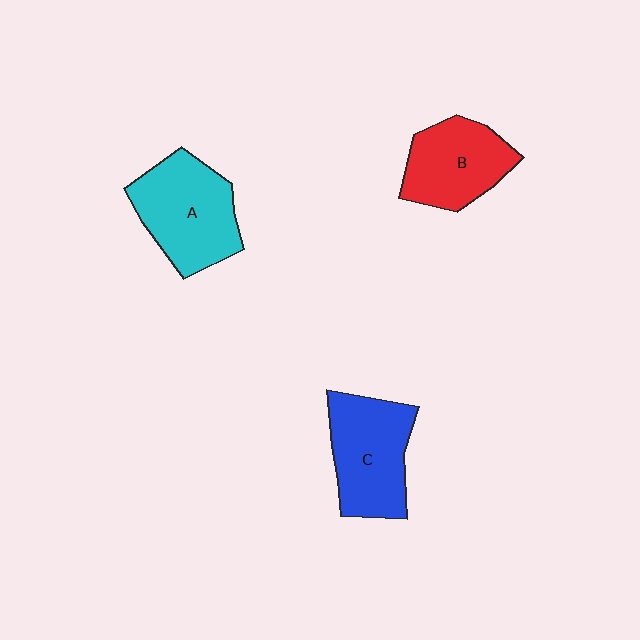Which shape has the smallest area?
Shape B (red).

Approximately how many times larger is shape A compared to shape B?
Approximately 1.2 times.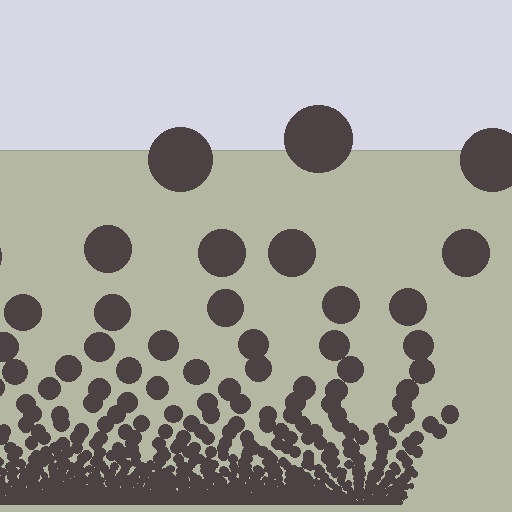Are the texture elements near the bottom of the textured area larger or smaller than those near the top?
Smaller. The gradient is inverted — elements near the bottom are smaller and denser.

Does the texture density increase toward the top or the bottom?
Density increases toward the bottom.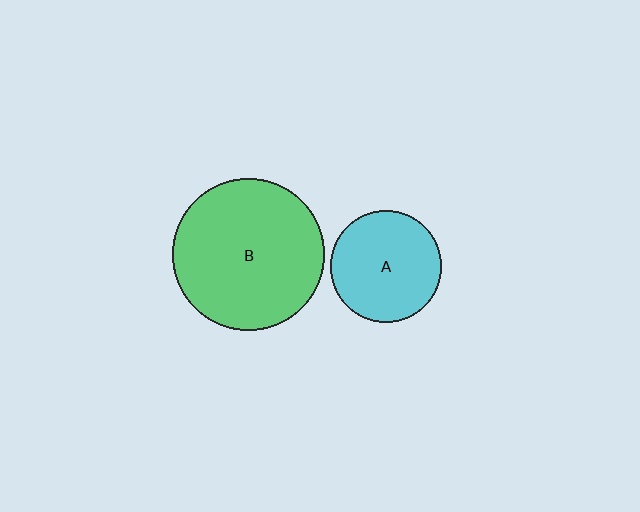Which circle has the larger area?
Circle B (green).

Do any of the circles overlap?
No, none of the circles overlap.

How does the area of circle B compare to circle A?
Approximately 1.9 times.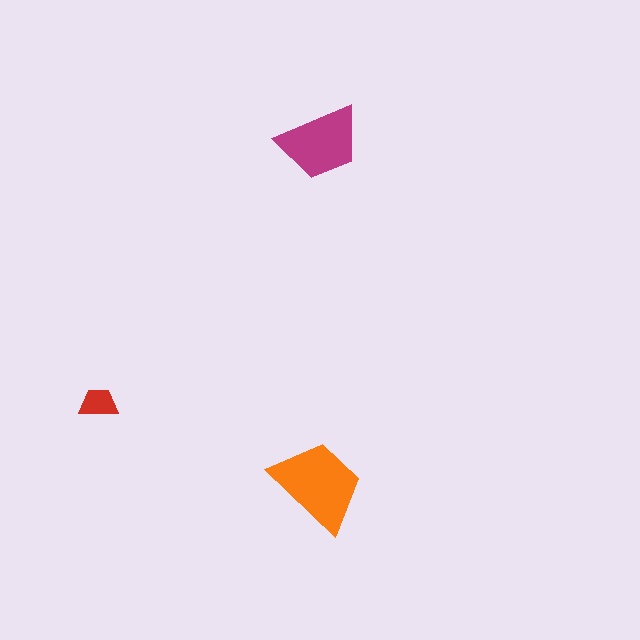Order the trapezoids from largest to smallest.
the orange one, the magenta one, the red one.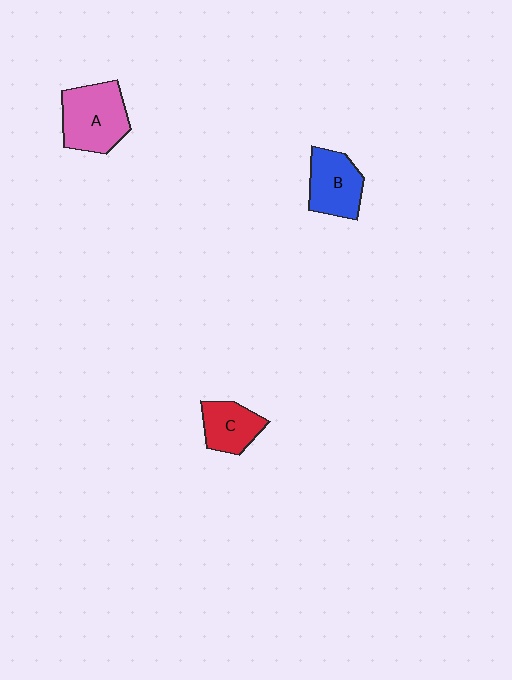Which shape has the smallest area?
Shape C (red).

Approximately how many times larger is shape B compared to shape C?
Approximately 1.2 times.